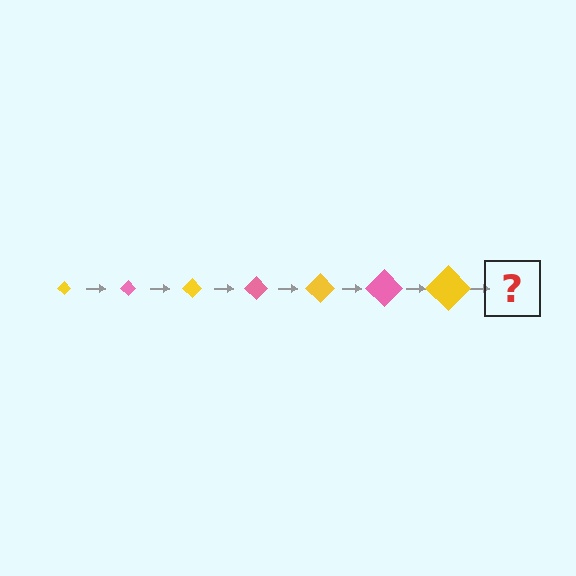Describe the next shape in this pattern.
It should be a pink diamond, larger than the previous one.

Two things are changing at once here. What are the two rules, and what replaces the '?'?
The two rules are that the diamond grows larger each step and the color cycles through yellow and pink. The '?' should be a pink diamond, larger than the previous one.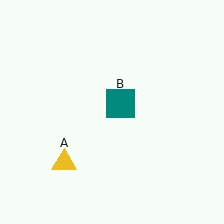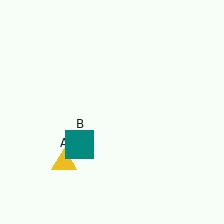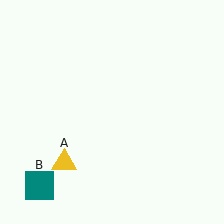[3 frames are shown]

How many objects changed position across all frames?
1 object changed position: teal square (object B).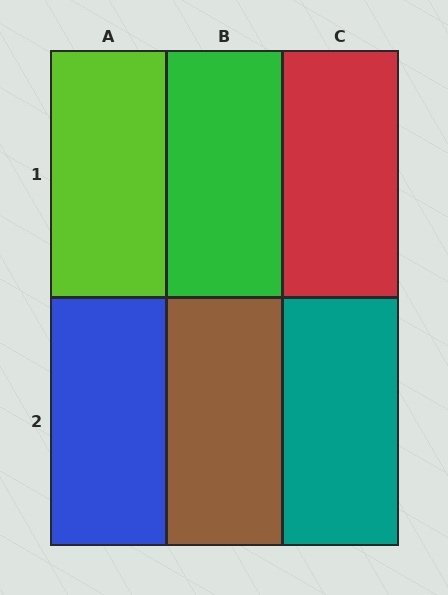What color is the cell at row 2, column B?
Brown.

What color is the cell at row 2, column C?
Teal.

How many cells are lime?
1 cell is lime.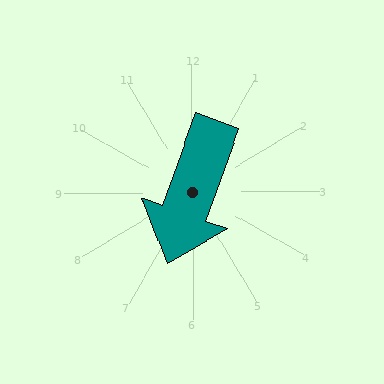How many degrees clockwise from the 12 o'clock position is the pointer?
Approximately 200 degrees.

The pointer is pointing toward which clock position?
Roughly 7 o'clock.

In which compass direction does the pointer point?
South.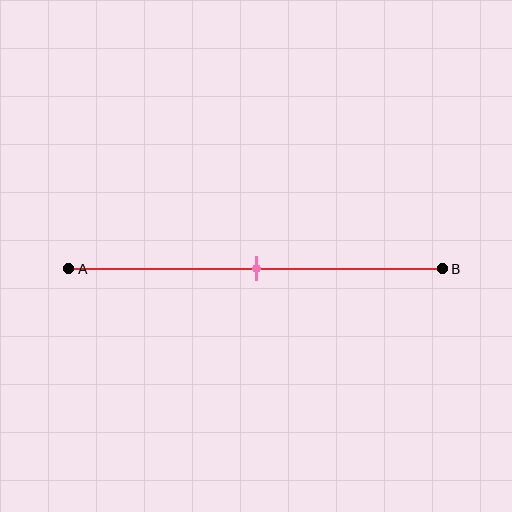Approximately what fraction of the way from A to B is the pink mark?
The pink mark is approximately 50% of the way from A to B.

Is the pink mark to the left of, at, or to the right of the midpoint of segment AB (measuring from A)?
The pink mark is approximately at the midpoint of segment AB.